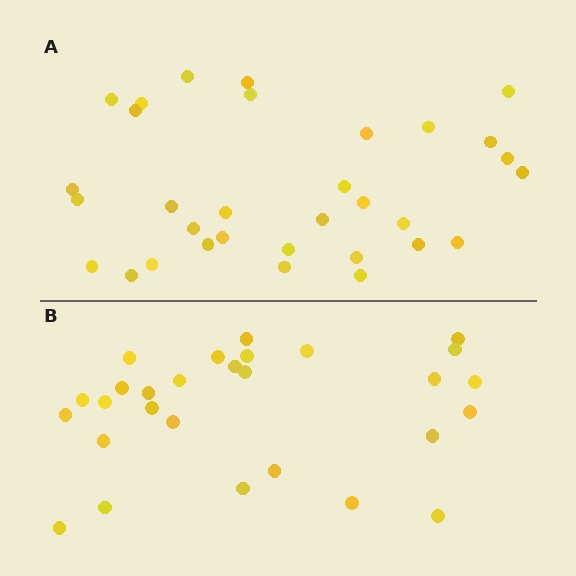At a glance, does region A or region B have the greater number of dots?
Region A (the top region) has more dots.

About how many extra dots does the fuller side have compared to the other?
Region A has about 4 more dots than region B.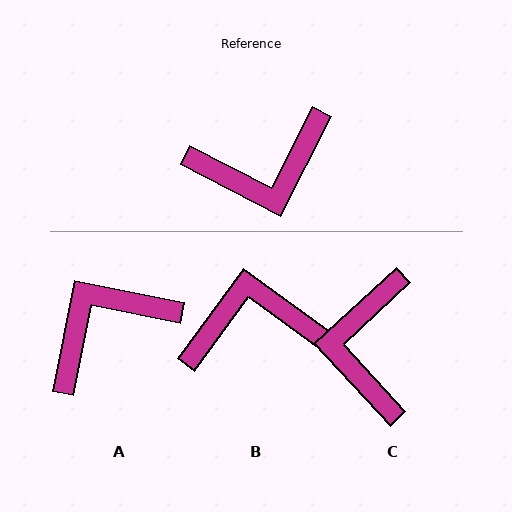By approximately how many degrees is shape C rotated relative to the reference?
Approximately 110 degrees clockwise.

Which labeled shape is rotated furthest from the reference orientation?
B, about 171 degrees away.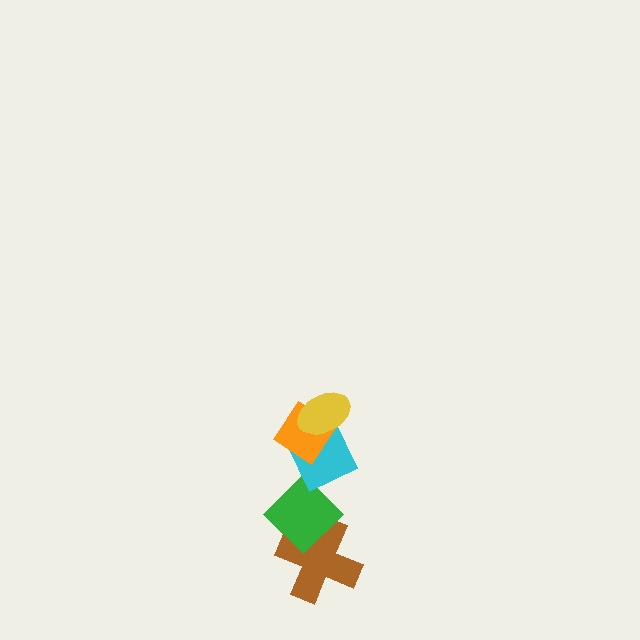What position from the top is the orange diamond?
The orange diamond is 2nd from the top.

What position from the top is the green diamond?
The green diamond is 4th from the top.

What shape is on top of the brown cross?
The green diamond is on top of the brown cross.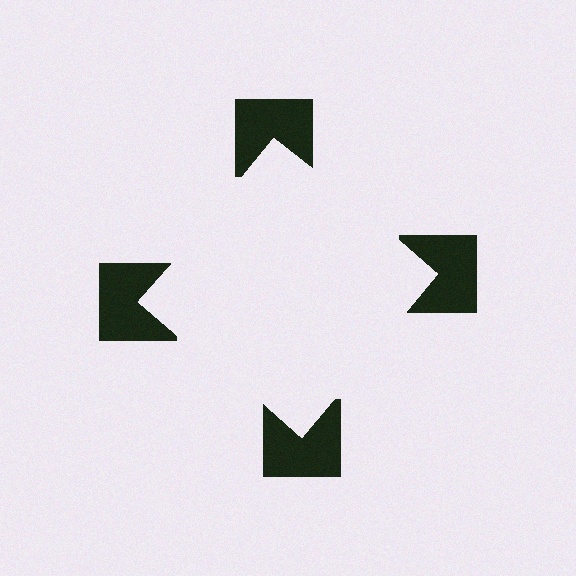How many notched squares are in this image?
There are 4 — one at each vertex of the illusory square.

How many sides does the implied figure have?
4 sides.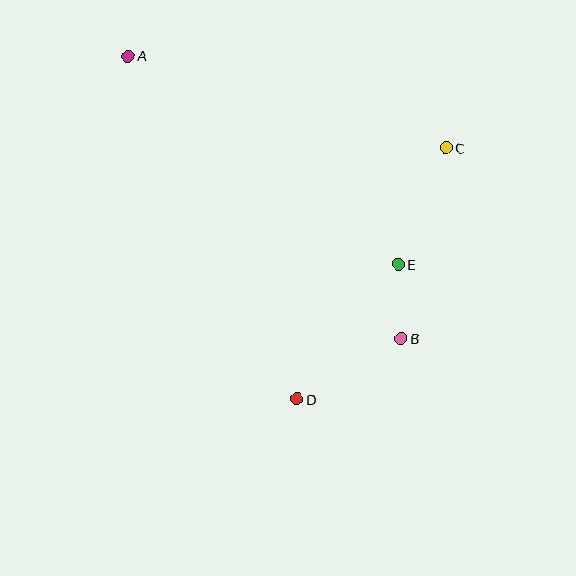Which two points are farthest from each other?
Points A and B are farthest from each other.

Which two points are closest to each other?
Points B and E are closest to each other.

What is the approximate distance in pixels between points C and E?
The distance between C and E is approximately 126 pixels.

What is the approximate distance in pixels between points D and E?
The distance between D and E is approximately 168 pixels.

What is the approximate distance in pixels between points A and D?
The distance between A and D is approximately 382 pixels.